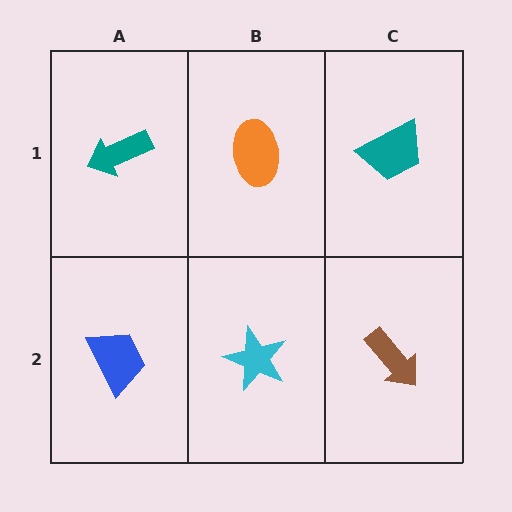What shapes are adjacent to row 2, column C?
A teal trapezoid (row 1, column C), a cyan star (row 2, column B).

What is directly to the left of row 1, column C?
An orange ellipse.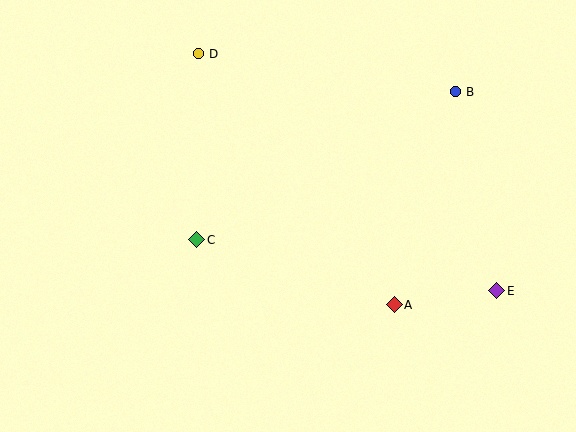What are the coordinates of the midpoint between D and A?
The midpoint between D and A is at (297, 179).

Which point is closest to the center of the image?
Point C at (197, 240) is closest to the center.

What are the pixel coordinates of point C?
Point C is at (197, 240).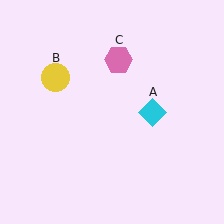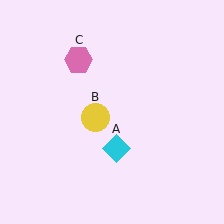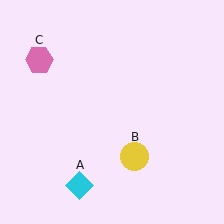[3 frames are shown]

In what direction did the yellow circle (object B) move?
The yellow circle (object B) moved down and to the right.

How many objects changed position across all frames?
3 objects changed position: cyan diamond (object A), yellow circle (object B), pink hexagon (object C).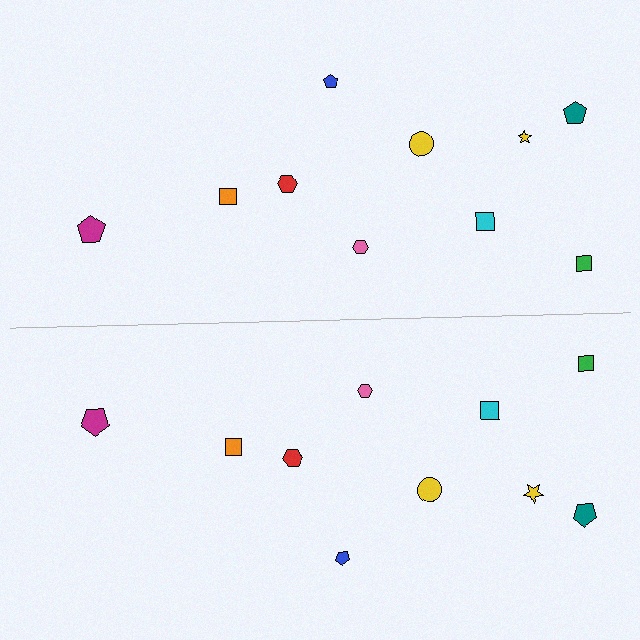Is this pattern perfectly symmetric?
No, the pattern is not perfectly symmetric. The yellow star on the bottom side has a different size than its mirror counterpart.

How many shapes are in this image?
There are 20 shapes in this image.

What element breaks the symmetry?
The yellow star on the bottom side has a different size than its mirror counterpart.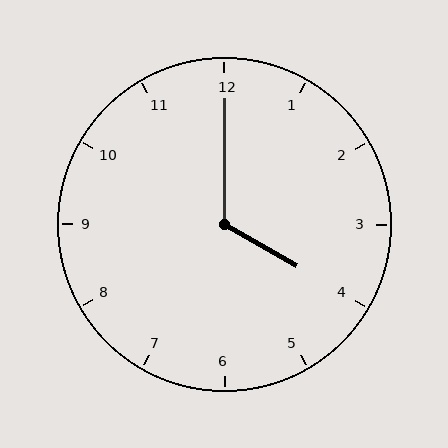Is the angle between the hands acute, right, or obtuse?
It is obtuse.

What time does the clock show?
4:00.